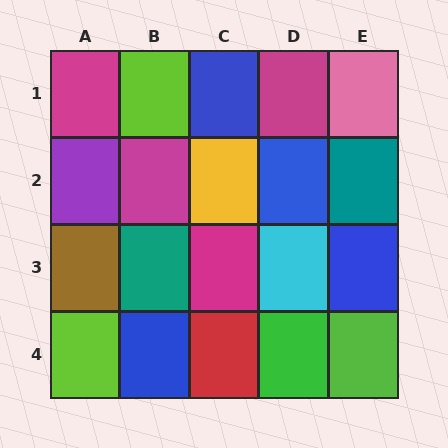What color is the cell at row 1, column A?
Magenta.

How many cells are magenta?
4 cells are magenta.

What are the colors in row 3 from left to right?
Brown, teal, magenta, cyan, blue.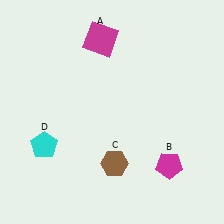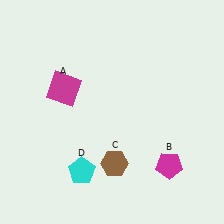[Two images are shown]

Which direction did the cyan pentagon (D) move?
The cyan pentagon (D) moved right.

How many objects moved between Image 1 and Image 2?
2 objects moved between the two images.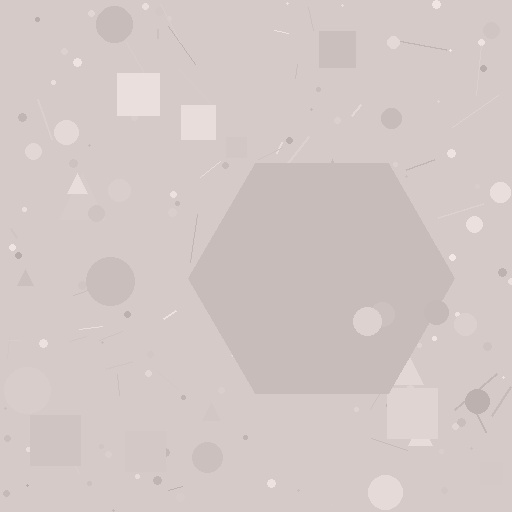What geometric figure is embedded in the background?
A hexagon is embedded in the background.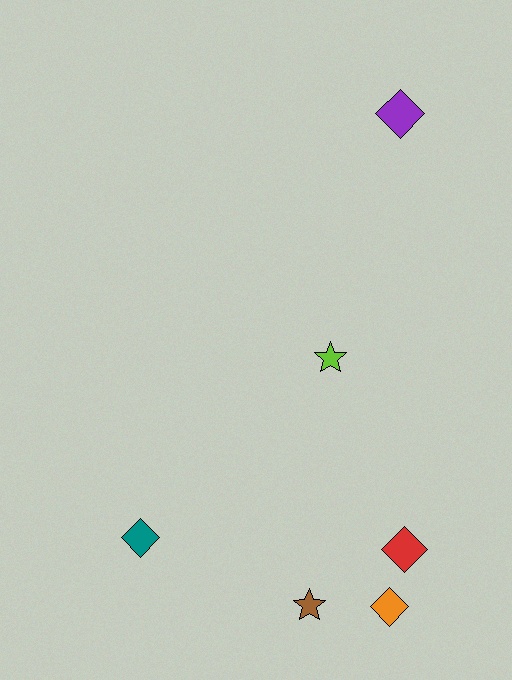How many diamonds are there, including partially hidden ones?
There are 4 diamonds.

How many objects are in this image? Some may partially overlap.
There are 6 objects.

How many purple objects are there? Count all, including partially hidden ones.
There is 1 purple object.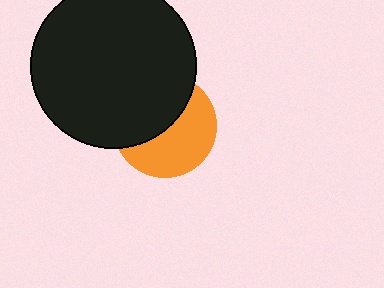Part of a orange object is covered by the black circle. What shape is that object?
It is a circle.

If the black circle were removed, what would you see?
You would see the complete orange circle.